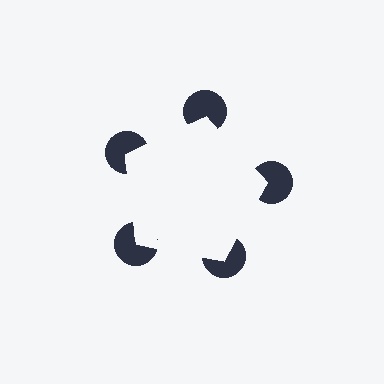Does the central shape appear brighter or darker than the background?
It typically appears slightly brighter than the background, even though no actual brightness change is drawn.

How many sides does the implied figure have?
5 sides.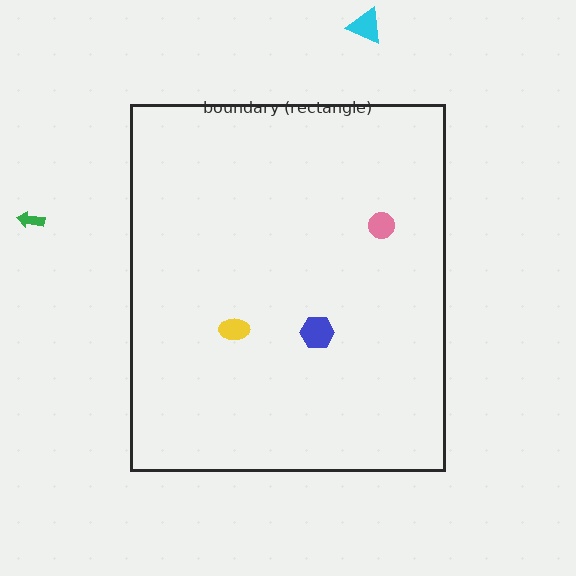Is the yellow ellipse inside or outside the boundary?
Inside.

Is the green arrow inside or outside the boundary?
Outside.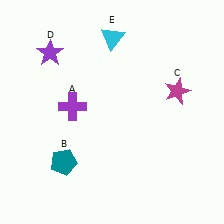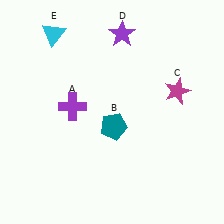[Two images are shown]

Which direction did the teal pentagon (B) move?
The teal pentagon (B) moved right.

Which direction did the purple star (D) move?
The purple star (D) moved right.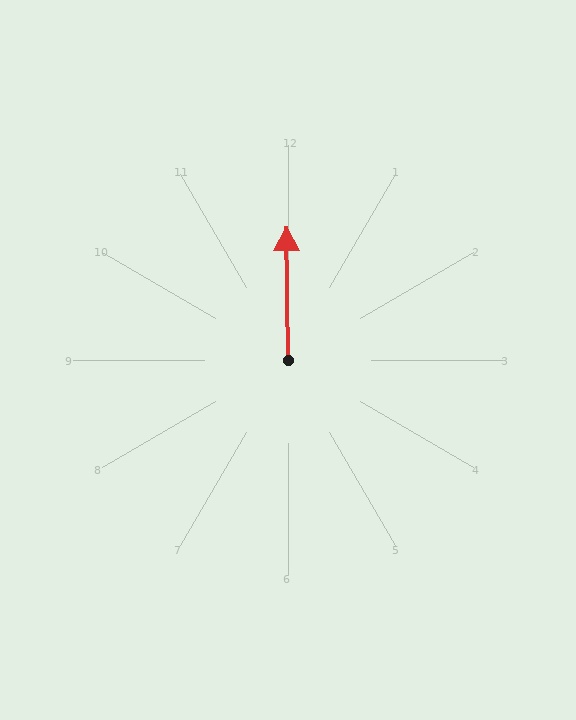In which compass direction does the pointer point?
North.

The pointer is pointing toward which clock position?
Roughly 12 o'clock.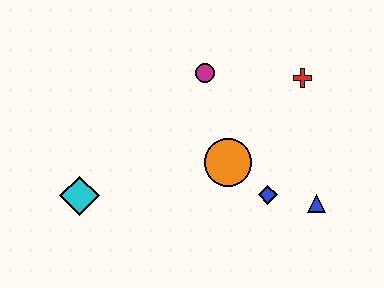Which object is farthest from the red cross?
The cyan diamond is farthest from the red cross.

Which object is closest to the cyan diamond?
The orange circle is closest to the cyan diamond.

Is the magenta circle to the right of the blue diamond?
No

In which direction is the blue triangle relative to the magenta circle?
The blue triangle is below the magenta circle.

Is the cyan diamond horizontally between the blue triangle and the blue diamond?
No